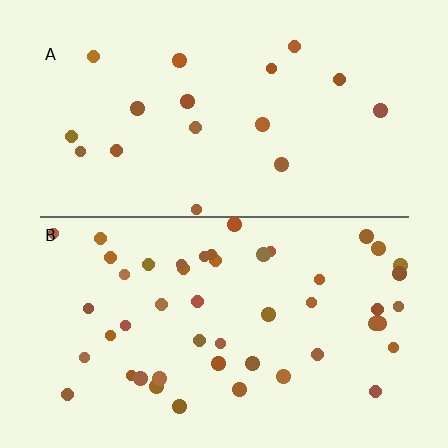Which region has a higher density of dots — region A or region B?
B (the bottom).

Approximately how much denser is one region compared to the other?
Approximately 2.6× — region B over region A.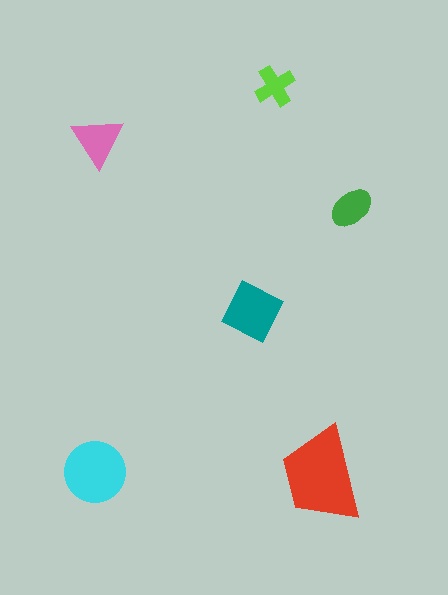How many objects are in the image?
There are 6 objects in the image.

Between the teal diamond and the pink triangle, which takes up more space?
The teal diamond.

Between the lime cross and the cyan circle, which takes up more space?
The cyan circle.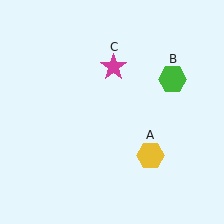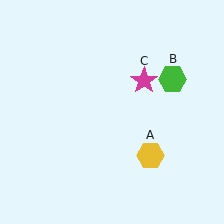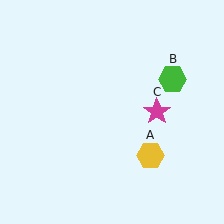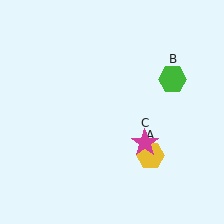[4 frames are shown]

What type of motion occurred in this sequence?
The magenta star (object C) rotated clockwise around the center of the scene.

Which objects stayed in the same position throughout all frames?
Yellow hexagon (object A) and green hexagon (object B) remained stationary.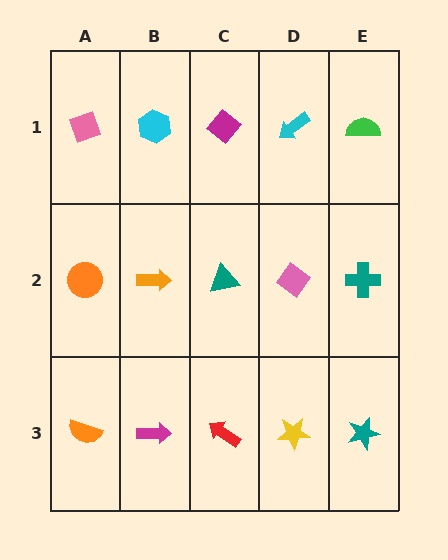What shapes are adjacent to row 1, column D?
A pink diamond (row 2, column D), a magenta diamond (row 1, column C), a green semicircle (row 1, column E).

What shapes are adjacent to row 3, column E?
A teal cross (row 2, column E), a yellow star (row 3, column D).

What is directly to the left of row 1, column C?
A cyan hexagon.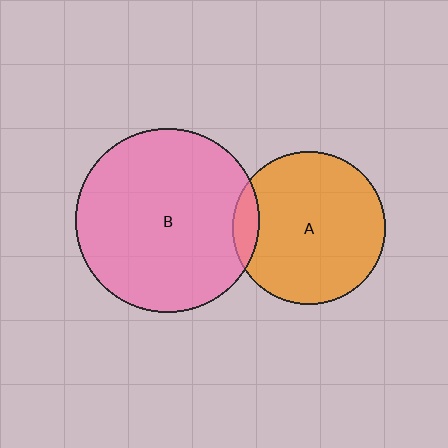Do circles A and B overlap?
Yes.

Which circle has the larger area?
Circle B (pink).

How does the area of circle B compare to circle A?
Approximately 1.4 times.